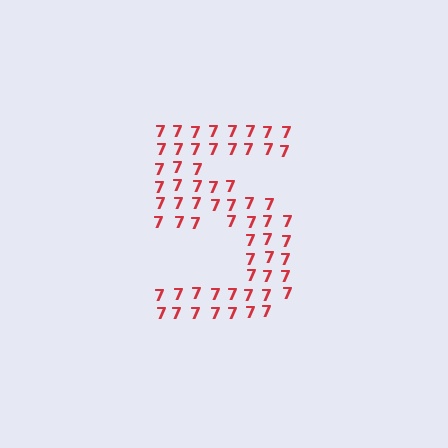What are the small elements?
The small elements are digit 7's.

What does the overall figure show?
The overall figure shows the digit 5.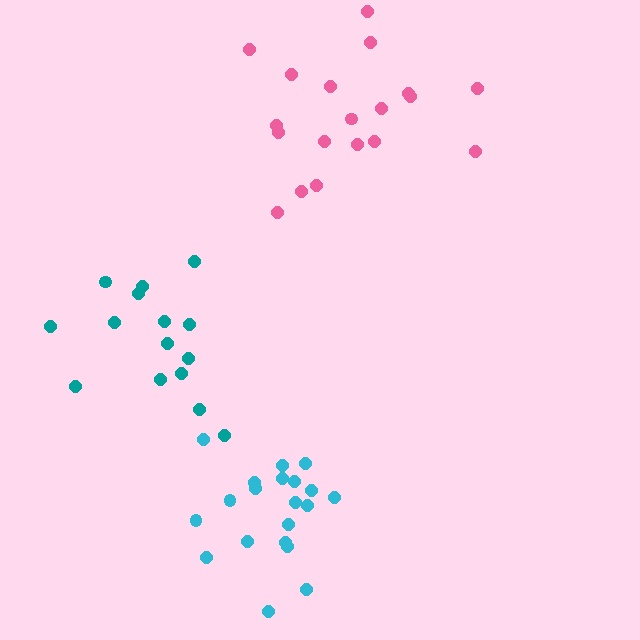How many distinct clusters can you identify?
There are 3 distinct clusters.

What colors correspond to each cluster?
The clusters are colored: teal, pink, cyan.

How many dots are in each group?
Group 1: 15 dots, Group 2: 19 dots, Group 3: 20 dots (54 total).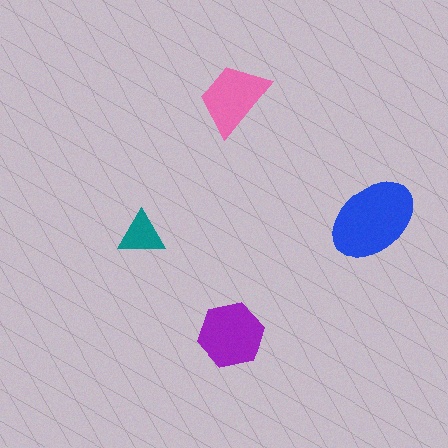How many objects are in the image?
There are 4 objects in the image.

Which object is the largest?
The blue ellipse.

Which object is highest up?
The pink trapezoid is topmost.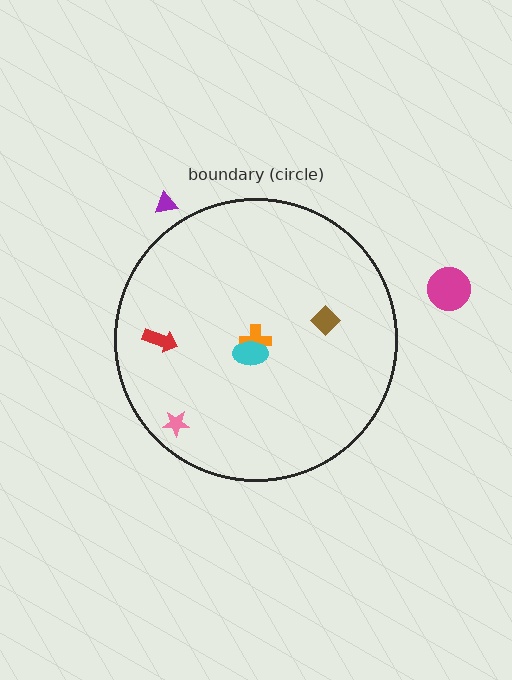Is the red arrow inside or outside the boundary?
Inside.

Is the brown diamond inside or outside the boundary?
Inside.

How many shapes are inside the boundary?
5 inside, 2 outside.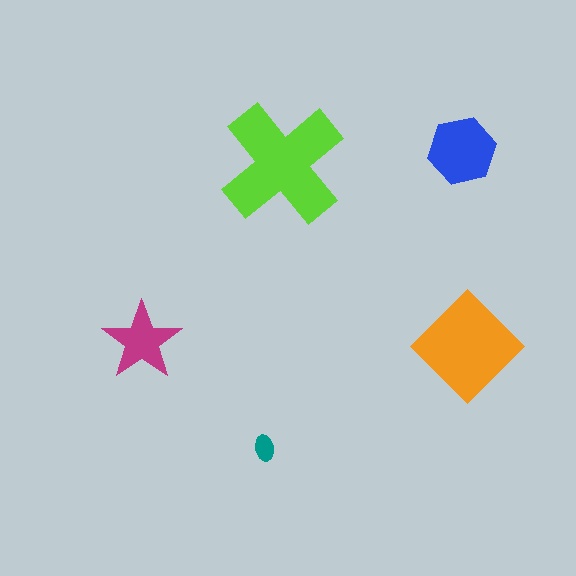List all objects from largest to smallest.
The lime cross, the orange diamond, the blue hexagon, the magenta star, the teal ellipse.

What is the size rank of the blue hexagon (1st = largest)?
3rd.